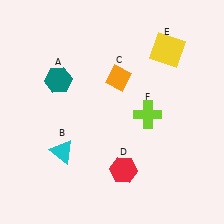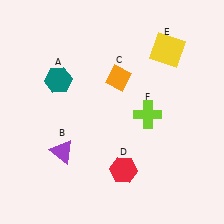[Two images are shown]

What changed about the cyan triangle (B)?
In Image 1, B is cyan. In Image 2, it changed to purple.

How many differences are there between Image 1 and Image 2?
There is 1 difference between the two images.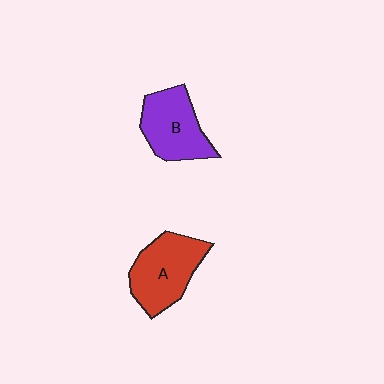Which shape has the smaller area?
Shape B (purple).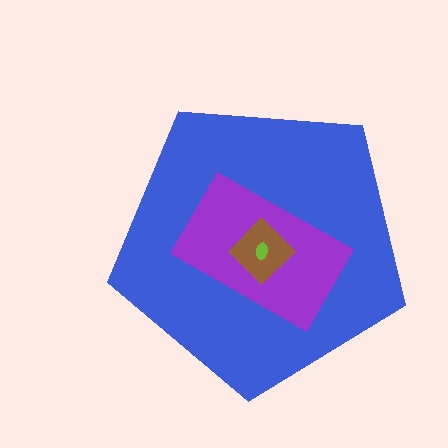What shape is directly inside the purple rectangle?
The brown diamond.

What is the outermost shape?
The blue pentagon.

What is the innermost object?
The lime ellipse.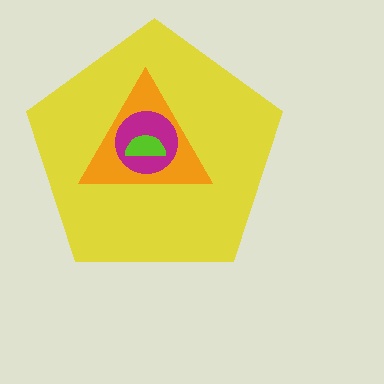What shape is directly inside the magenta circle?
The lime semicircle.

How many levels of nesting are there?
4.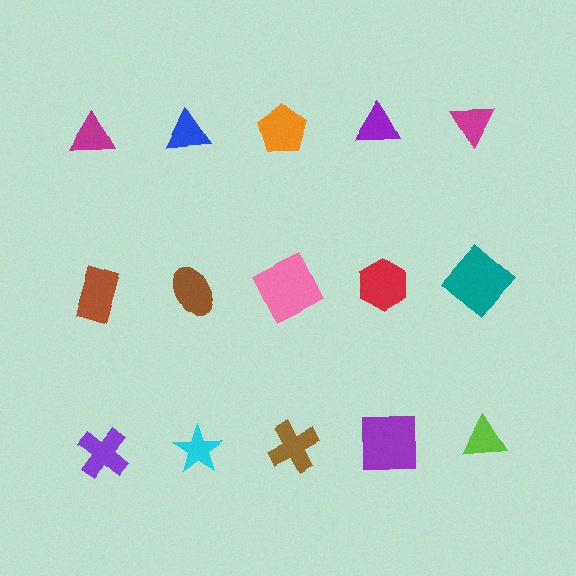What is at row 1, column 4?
A purple triangle.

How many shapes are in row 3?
5 shapes.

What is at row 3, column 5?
A lime triangle.